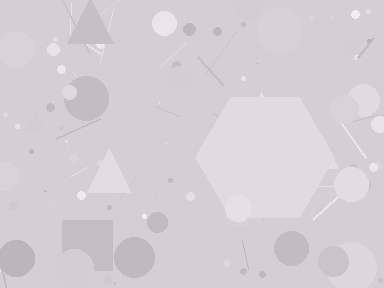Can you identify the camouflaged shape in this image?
The camouflaged shape is a hexagon.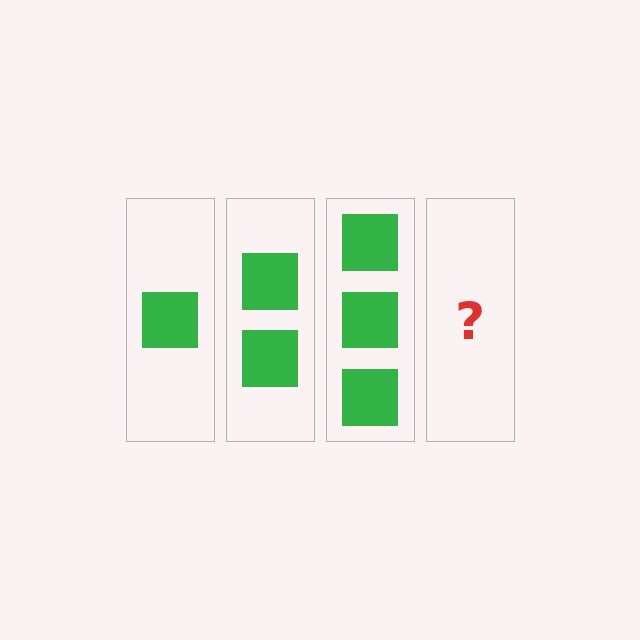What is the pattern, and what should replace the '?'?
The pattern is that each step adds one more square. The '?' should be 4 squares.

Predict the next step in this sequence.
The next step is 4 squares.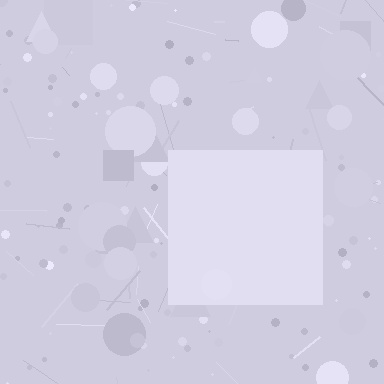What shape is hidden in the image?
A square is hidden in the image.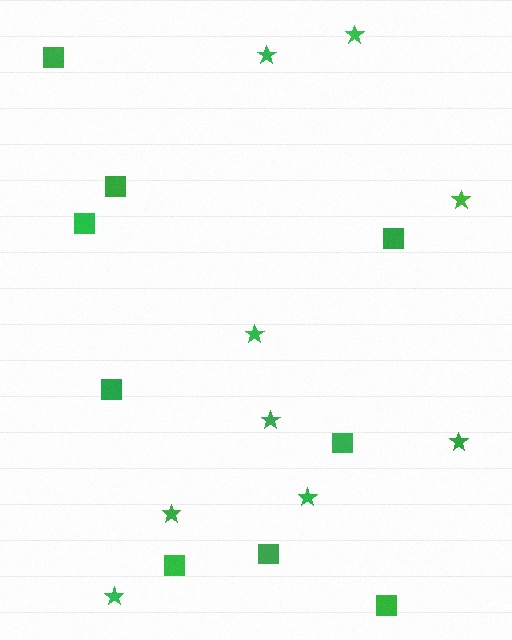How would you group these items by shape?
There are 2 groups: one group of squares (9) and one group of stars (9).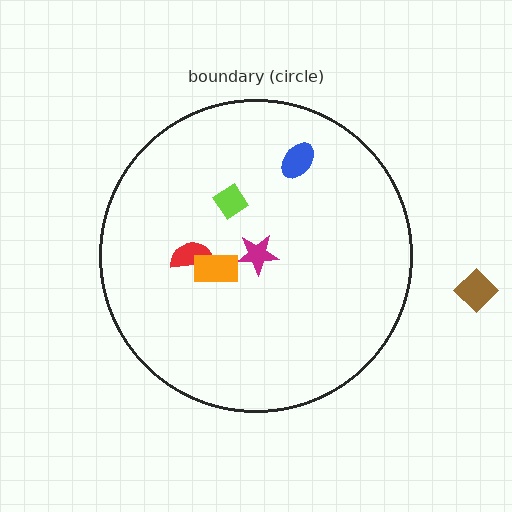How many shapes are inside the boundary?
5 inside, 1 outside.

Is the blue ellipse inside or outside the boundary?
Inside.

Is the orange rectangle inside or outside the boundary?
Inside.